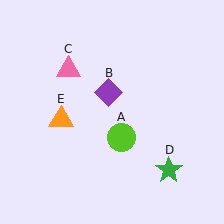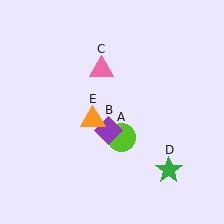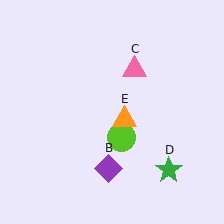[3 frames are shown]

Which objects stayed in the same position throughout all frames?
Lime circle (object A) and green star (object D) remained stationary.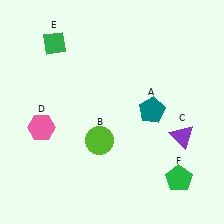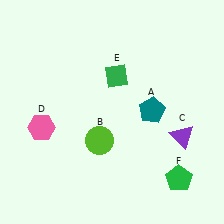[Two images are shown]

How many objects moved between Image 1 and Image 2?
1 object moved between the two images.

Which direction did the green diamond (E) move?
The green diamond (E) moved right.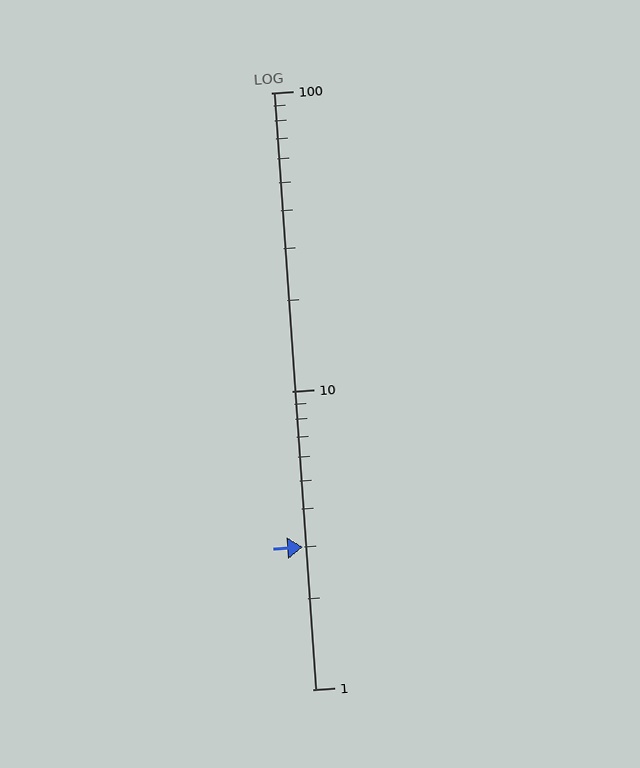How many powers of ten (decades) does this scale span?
The scale spans 2 decades, from 1 to 100.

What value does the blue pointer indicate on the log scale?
The pointer indicates approximately 3.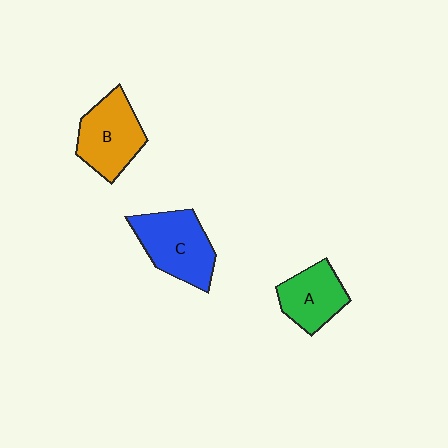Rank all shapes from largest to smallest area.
From largest to smallest: C (blue), B (orange), A (green).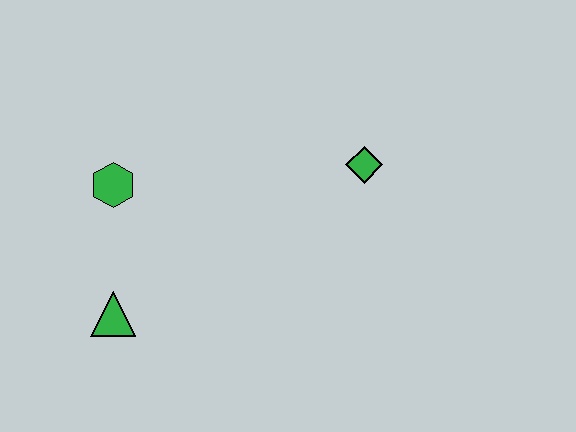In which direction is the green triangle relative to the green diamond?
The green triangle is to the left of the green diamond.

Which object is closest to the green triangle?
The green hexagon is closest to the green triangle.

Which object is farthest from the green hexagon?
The green diamond is farthest from the green hexagon.